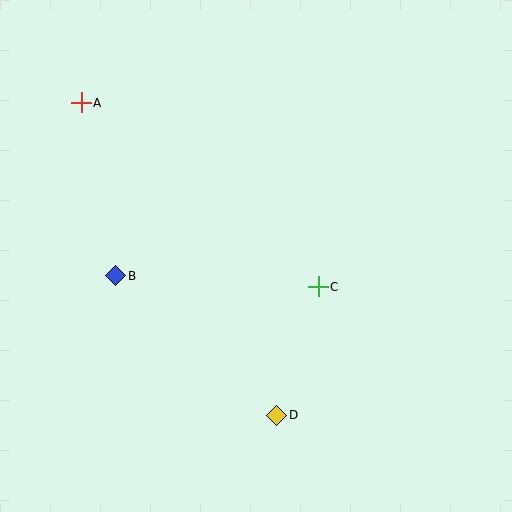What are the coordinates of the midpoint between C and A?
The midpoint between C and A is at (200, 195).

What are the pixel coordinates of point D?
Point D is at (277, 415).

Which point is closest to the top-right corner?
Point C is closest to the top-right corner.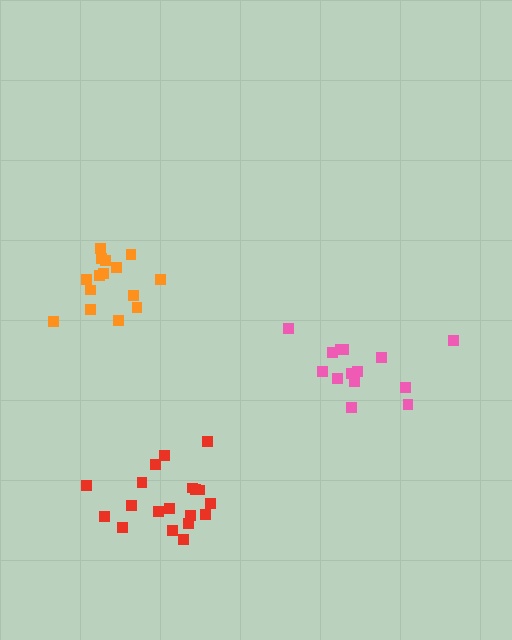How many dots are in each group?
Group 1: 19 dots, Group 2: 14 dots, Group 3: 15 dots (48 total).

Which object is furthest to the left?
The orange cluster is leftmost.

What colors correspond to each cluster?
The clusters are colored: red, pink, orange.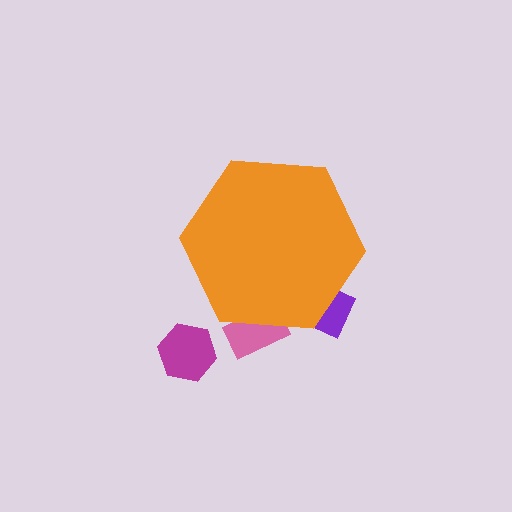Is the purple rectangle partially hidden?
Yes, the purple rectangle is partially hidden behind the orange hexagon.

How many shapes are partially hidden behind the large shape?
2 shapes are partially hidden.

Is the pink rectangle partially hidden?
Yes, the pink rectangle is partially hidden behind the orange hexagon.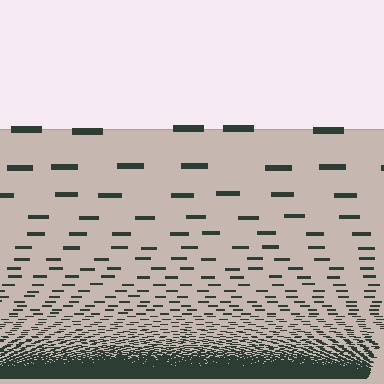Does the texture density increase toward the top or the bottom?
Density increases toward the bottom.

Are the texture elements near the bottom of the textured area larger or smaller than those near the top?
Smaller. The gradient is inverted — elements near the bottom are smaller and denser.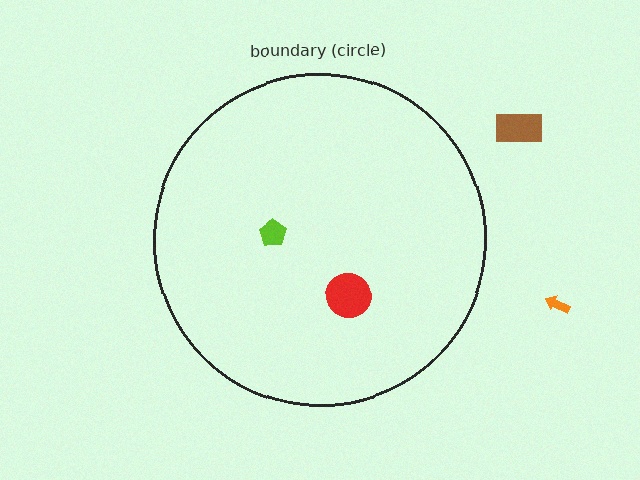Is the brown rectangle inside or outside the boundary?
Outside.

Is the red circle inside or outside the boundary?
Inside.